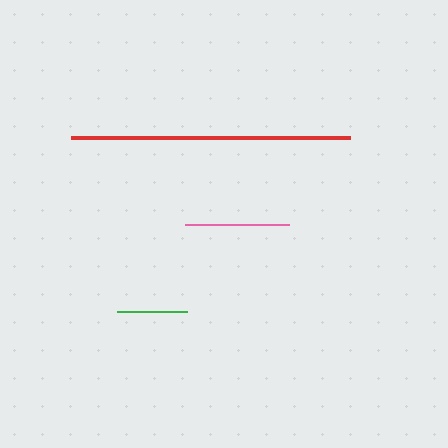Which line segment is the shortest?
The green line is the shortest at approximately 70 pixels.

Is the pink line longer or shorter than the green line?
The pink line is longer than the green line.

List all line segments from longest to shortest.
From longest to shortest: red, pink, green.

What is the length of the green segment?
The green segment is approximately 70 pixels long.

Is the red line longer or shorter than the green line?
The red line is longer than the green line.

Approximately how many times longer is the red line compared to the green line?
The red line is approximately 4.0 times the length of the green line.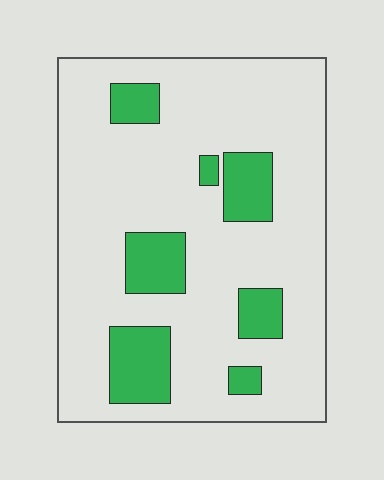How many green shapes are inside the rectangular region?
7.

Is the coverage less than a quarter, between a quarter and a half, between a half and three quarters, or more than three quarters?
Less than a quarter.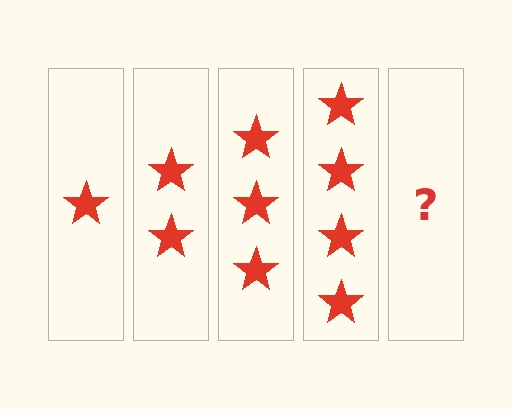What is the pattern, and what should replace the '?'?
The pattern is that each step adds one more star. The '?' should be 5 stars.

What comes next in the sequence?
The next element should be 5 stars.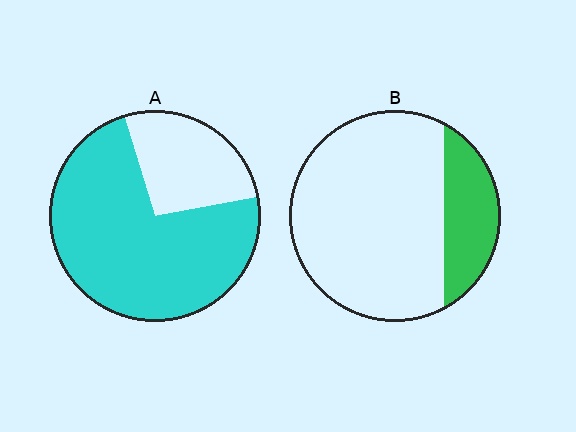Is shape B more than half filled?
No.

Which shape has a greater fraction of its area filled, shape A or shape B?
Shape A.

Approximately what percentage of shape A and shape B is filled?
A is approximately 75% and B is approximately 20%.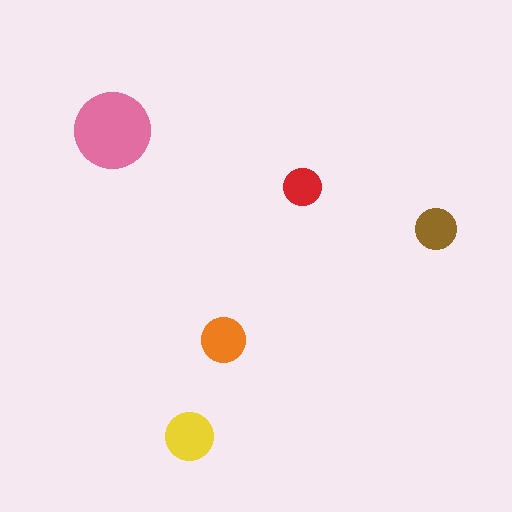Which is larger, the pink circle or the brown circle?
The pink one.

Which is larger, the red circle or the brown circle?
The brown one.